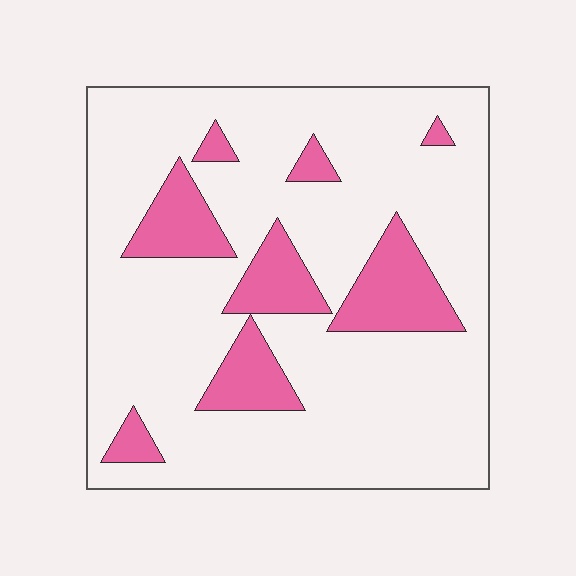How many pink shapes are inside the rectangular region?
8.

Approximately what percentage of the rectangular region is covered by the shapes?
Approximately 20%.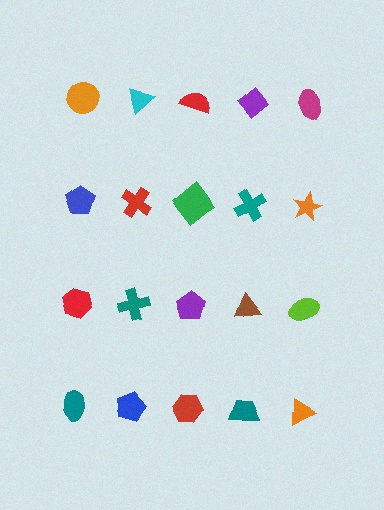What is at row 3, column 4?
A brown triangle.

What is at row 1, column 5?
A magenta ellipse.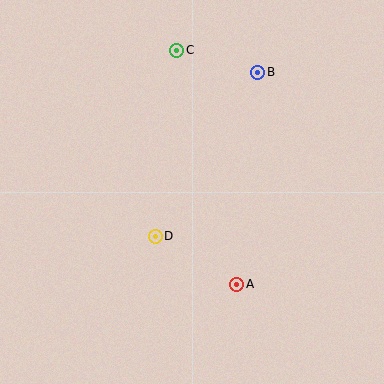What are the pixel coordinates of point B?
Point B is at (258, 72).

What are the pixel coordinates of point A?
Point A is at (237, 284).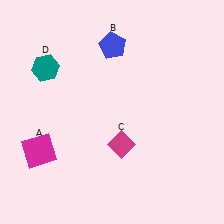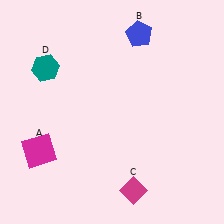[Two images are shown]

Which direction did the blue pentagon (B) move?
The blue pentagon (B) moved right.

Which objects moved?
The objects that moved are: the blue pentagon (B), the magenta diamond (C).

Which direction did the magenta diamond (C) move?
The magenta diamond (C) moved down.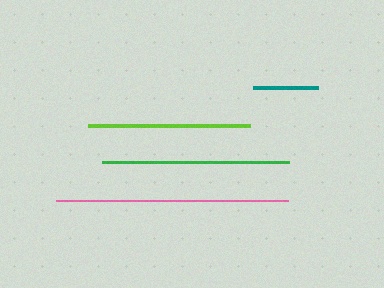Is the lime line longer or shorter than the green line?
The green line is longer than the lime line.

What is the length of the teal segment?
The teal segment is approximately 65 pixels long.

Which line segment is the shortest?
The teal line is the shortest at approximately 65 pixels.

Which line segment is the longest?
The pink line is the longest at approximately 232 pixels.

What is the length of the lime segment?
The lime segment is approximately 163 pixels long.